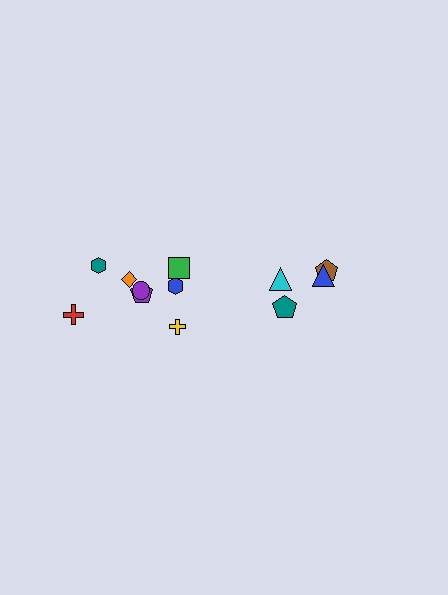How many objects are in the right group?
There are 4 objects.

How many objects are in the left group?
There are 8 objects.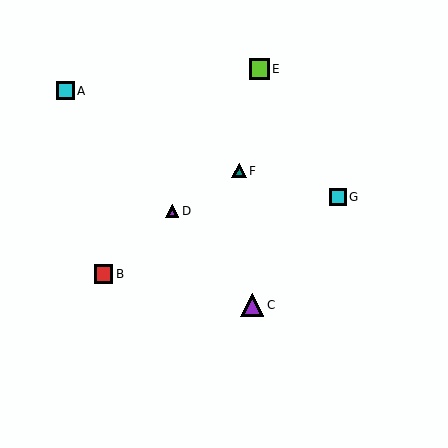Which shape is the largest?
The purple triangle (labeled C) is the largest.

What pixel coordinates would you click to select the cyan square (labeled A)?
Click at (66, 91) to select the cyan square A.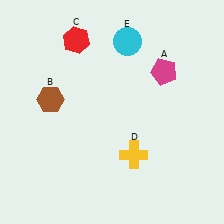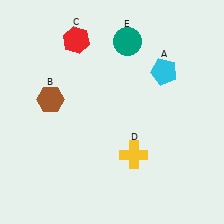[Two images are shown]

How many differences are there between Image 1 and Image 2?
There are 2 differences between the two images.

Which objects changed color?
A changed from magenta to cyan. E changed from cyan to teal.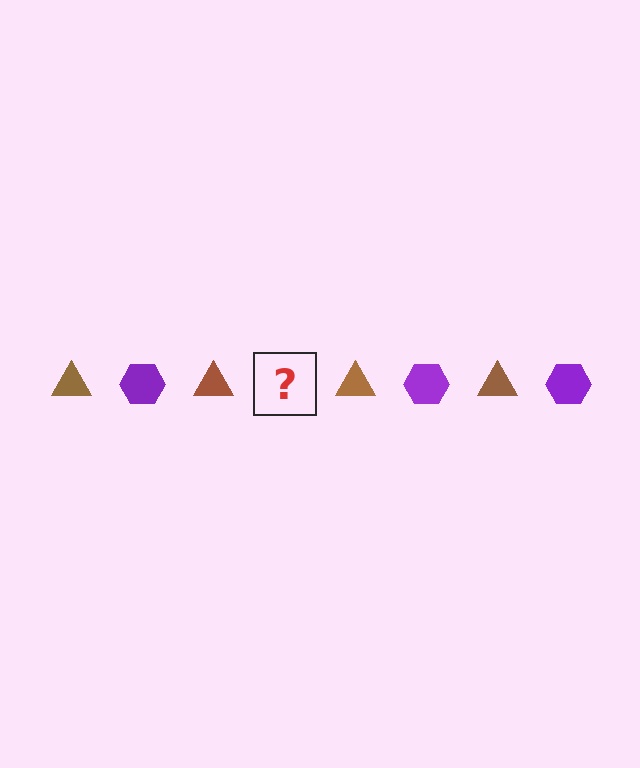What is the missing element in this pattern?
The missing element is a purple hexagon.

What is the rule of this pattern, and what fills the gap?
The rule is that the pattern alternates between brown triangle and purple hexagon. The gap should be filled with a purple hexagon.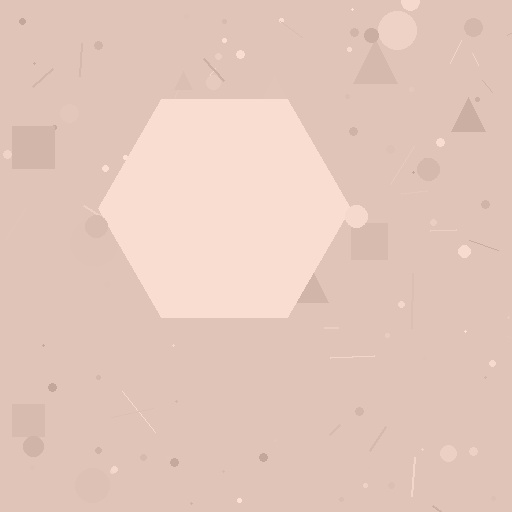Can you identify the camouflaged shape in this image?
The camouflaged shape is a hexagon.